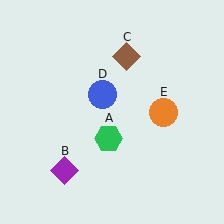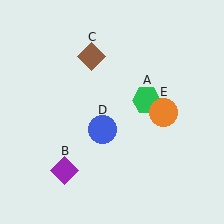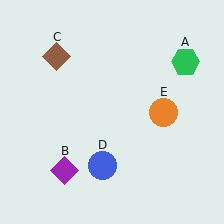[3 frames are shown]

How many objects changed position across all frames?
3 objects changed position: green hexagon (object A), brown diamond (object C), blue circle (object D).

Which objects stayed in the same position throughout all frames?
Purple diamond (object B) and orange circle (object E) remained stationary.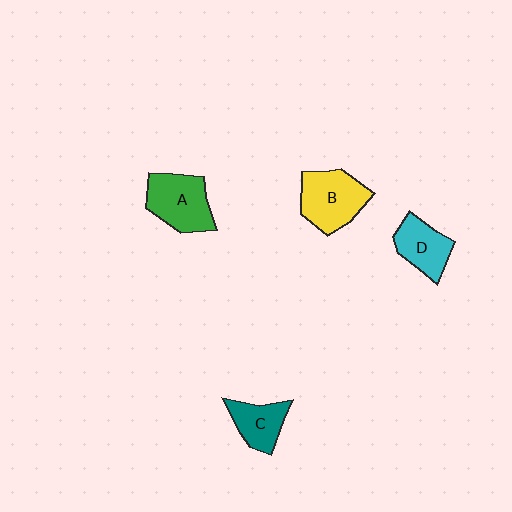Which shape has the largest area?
Shape B (yellow).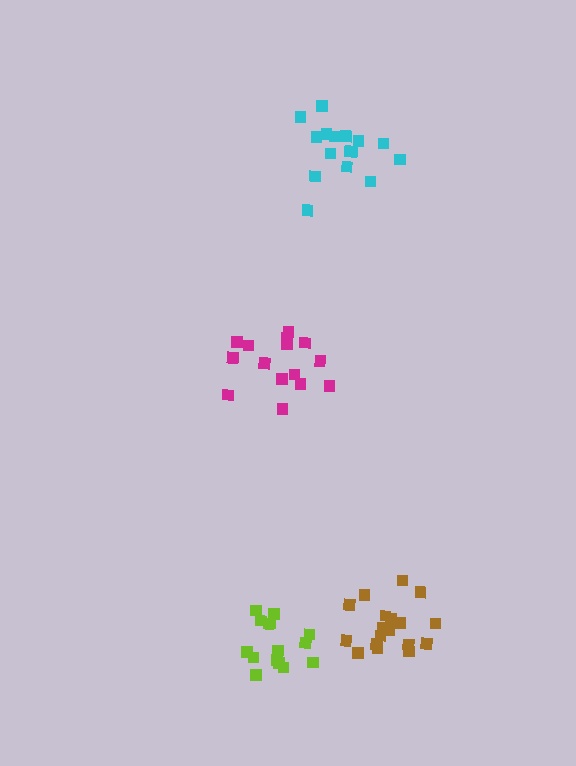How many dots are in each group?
Group 1: 15 dots, Group 2: 17 dots, Group 3: 15 dots, Group 4: 18 dots (65 total).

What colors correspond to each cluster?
The clusters are colored: magenta, cyan, lime, brown.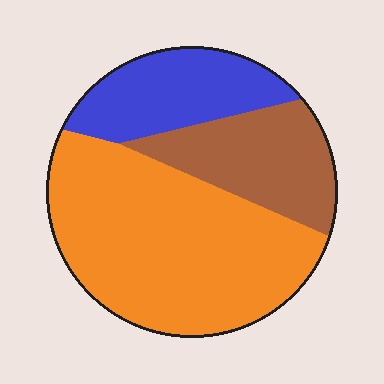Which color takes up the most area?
Orange, at roughly 55%.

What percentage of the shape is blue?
Blue takes up about one fifth (1/5) of the shape.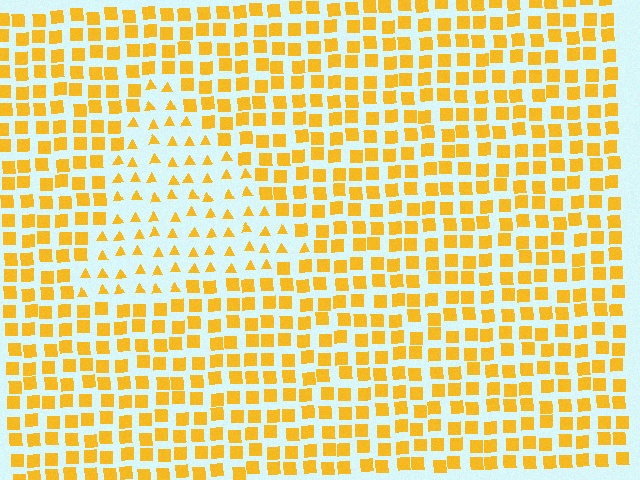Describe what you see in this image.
The image is filled with small yellow elements arranged in a uniform grid. A triangle-shaped region contains triangles, while the surrounding area contains squares. The boundary is defined purely by the change in element shape.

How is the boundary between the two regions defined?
The boundary is defined by a change in element shape: triangles inside vs. squares outside. All elements share the same color and spacing.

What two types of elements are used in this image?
The image uses triangles inside the triangle region and squares outside it.